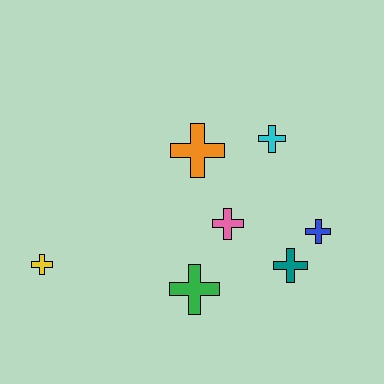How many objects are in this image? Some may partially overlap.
There are 7 objects.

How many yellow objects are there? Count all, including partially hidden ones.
There is 1 yellow object.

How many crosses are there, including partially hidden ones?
There are 7 crosses.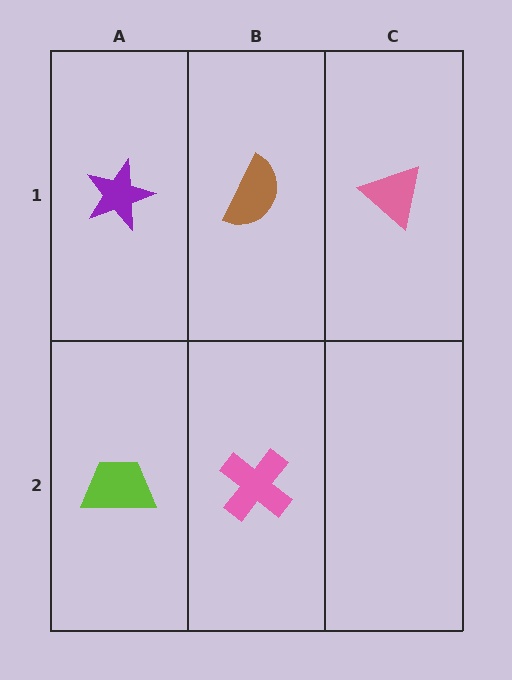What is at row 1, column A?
A purple star.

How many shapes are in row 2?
2 shapes.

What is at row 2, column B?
A pink cross.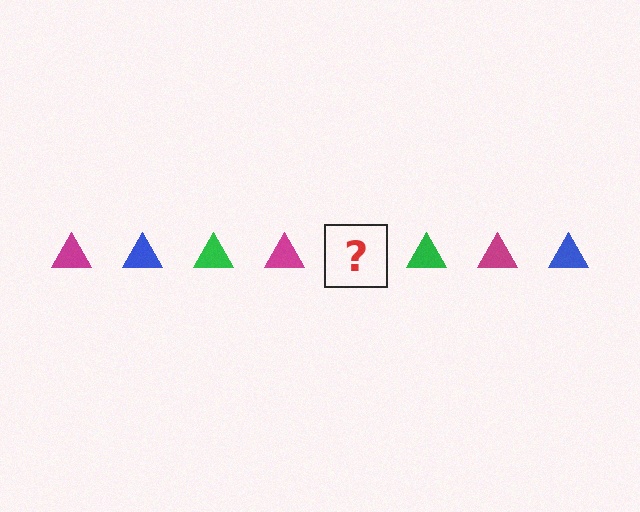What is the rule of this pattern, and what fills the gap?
The rule is that the pattern cycles through magenta, blue, green triangles. The gap should be filled with a blue triangle.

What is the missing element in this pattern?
The missing element is a blue triangle.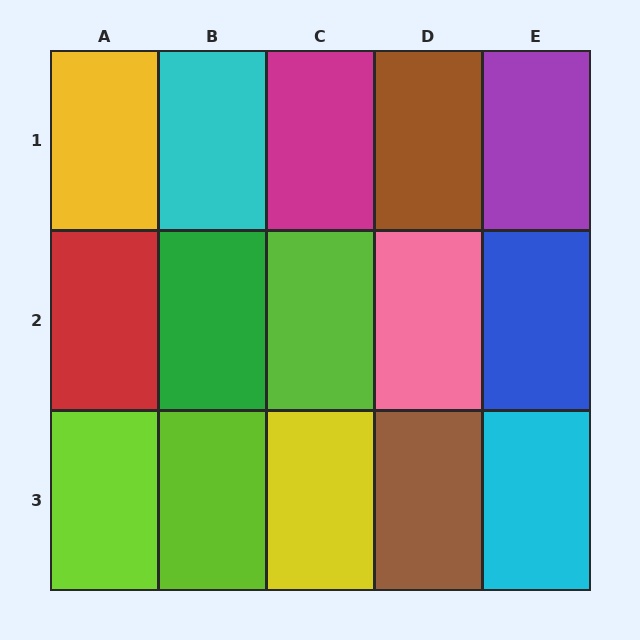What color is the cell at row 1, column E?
Purple.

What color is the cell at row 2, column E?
Blue.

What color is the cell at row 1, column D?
Brown.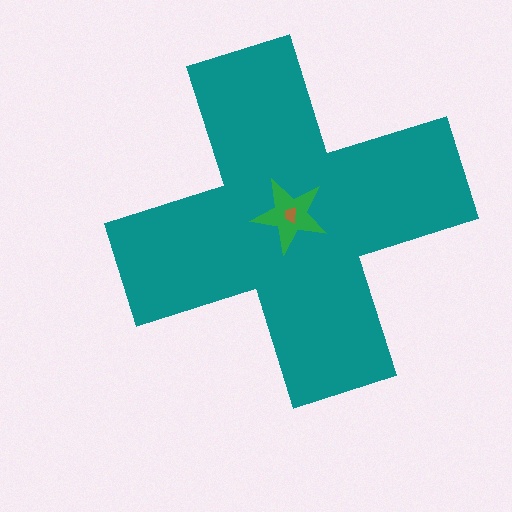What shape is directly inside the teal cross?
The green star.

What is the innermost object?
The brown trapezoid.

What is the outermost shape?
The teal cross.